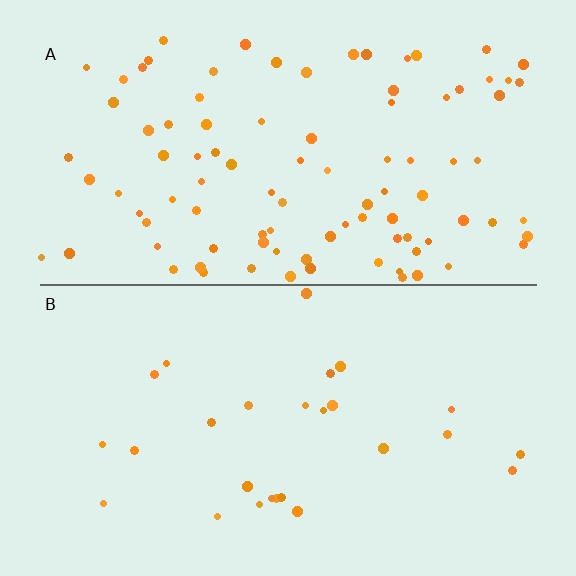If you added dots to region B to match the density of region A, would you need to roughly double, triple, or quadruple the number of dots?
Approximately quadruple.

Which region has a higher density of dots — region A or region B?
A (the top).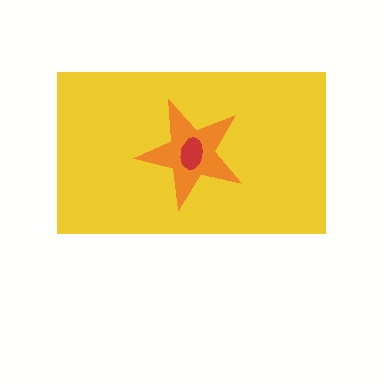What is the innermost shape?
The red ellipse.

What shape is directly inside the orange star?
The red ellipse.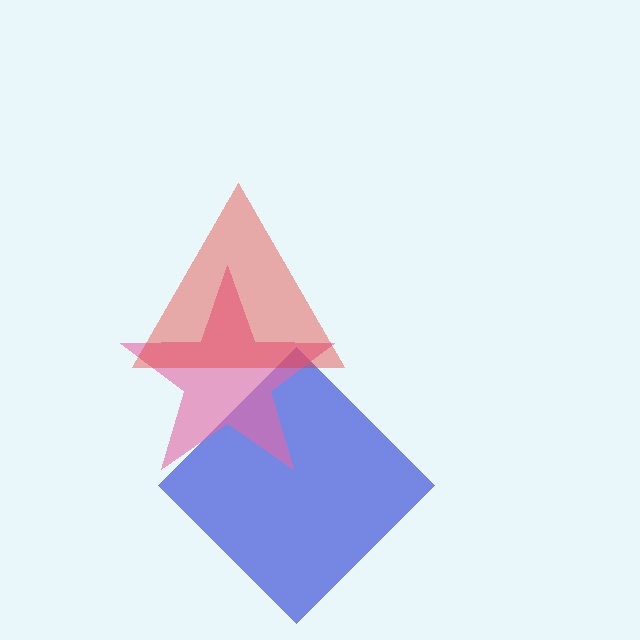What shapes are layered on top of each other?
The layered shapes are: a blue diamond, a pink star, a red triangle.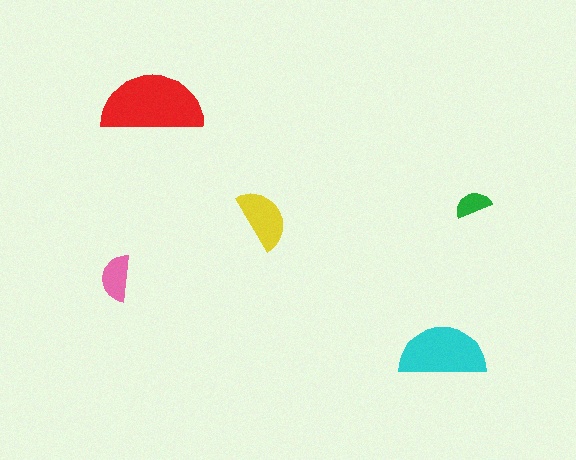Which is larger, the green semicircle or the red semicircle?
The red one.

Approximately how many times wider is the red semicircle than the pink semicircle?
About 2 times wider.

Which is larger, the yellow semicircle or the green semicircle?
The yellow one.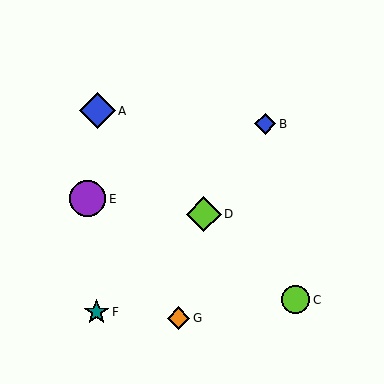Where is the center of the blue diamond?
The center of the blue diamond is at (265, 124).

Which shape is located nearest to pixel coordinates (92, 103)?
The blue diamond (labeled A) at (97, 111) is nearest to that location.